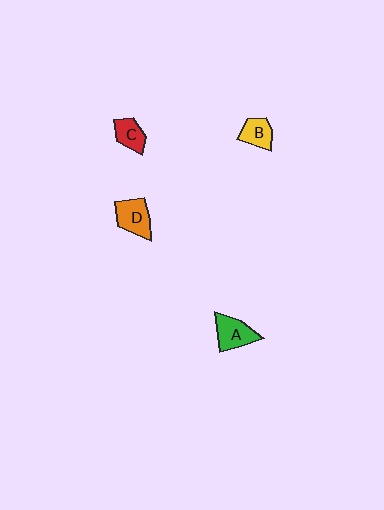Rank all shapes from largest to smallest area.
From largest to smallest: A (green), D (orange), C (red), B (yellow).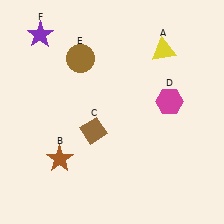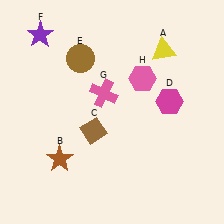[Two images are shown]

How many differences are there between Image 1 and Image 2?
There are 2 differences between the two images.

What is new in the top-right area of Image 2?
A pink hexagon (H) was added in the top-right area of Image 2.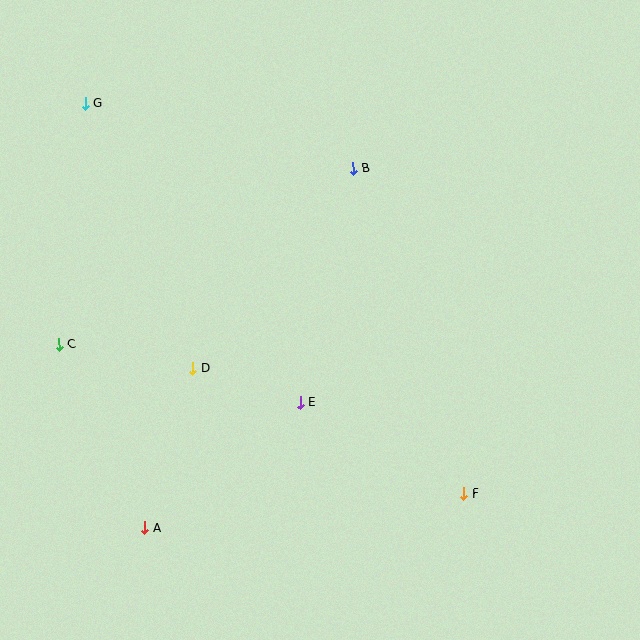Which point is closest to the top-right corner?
Point B is closest to the top-right corner.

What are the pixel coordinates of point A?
Point A is at (144, 528).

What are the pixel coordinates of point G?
Point G is at (85, 104).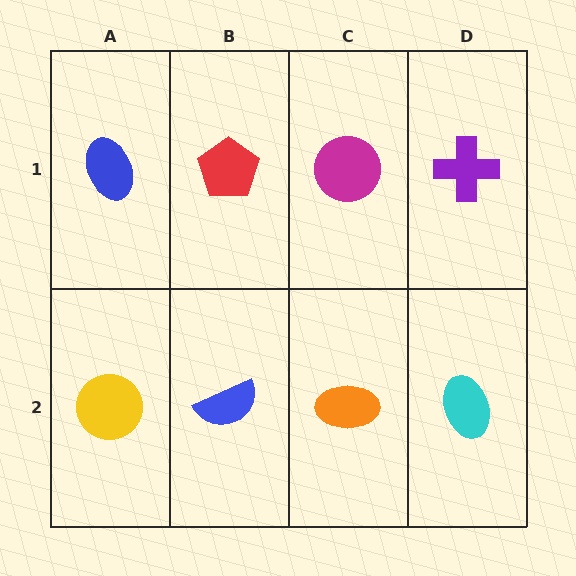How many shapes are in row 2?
4 shapes.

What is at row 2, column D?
A cyan ellipse.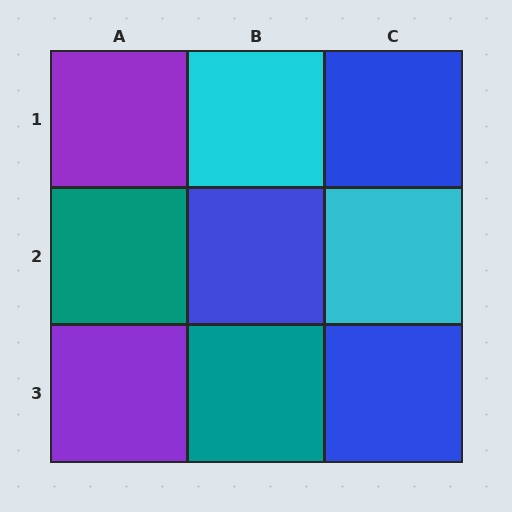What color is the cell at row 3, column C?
Blue.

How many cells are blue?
3 cells are blue.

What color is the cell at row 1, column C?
Blue.